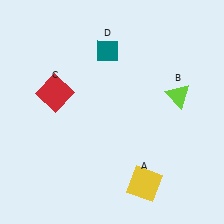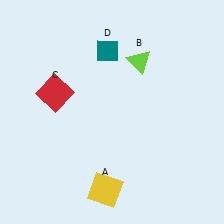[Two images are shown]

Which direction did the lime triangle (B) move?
The lime triangle (B) moved left.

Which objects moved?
The objects that moved are: the yellow square (A), the lime triangle (B).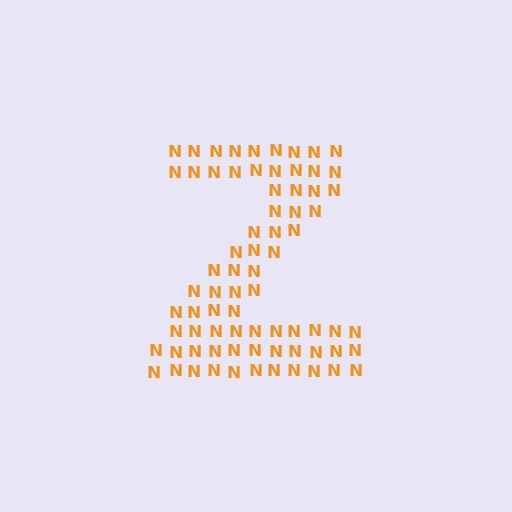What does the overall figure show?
The overall figure shows the letter Z.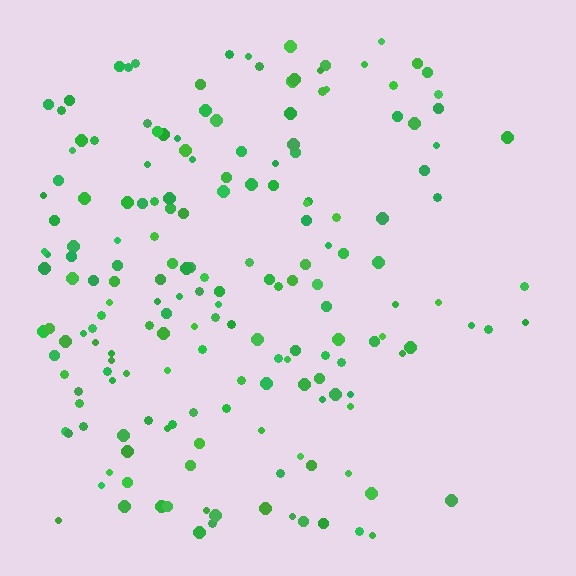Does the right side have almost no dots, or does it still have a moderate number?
Still a moderate number, just noticeably fewer than the left.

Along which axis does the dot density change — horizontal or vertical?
Horizontal.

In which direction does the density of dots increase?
From right to left, with the left side densest.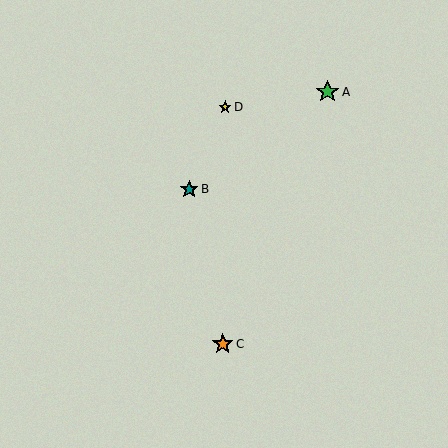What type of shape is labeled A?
Shape A is a green star.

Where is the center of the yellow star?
The center of the yellow star is at (225, 107).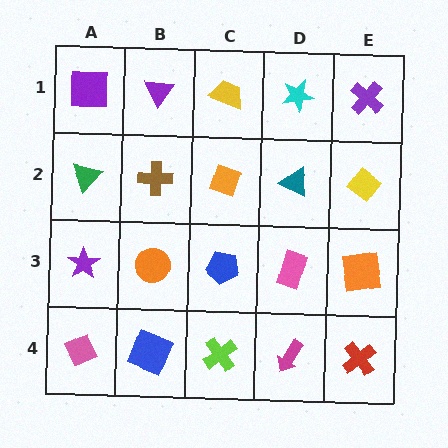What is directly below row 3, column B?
A blue square.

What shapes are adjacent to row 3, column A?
A green triangle (row 2, column A), a pink diamond (row 4, column A), an orange circle (row 3, column B).